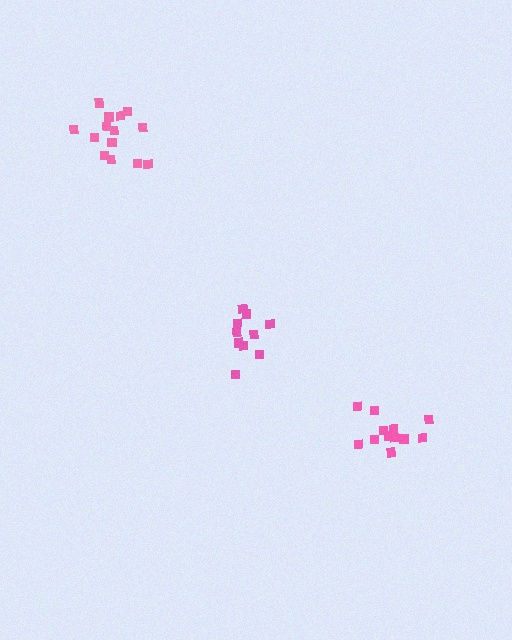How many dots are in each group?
Group 1: 11 dots, Group 2: 14 dots, Group 3: 13 dots (38 total).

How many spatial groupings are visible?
There are 3 spatial groupings.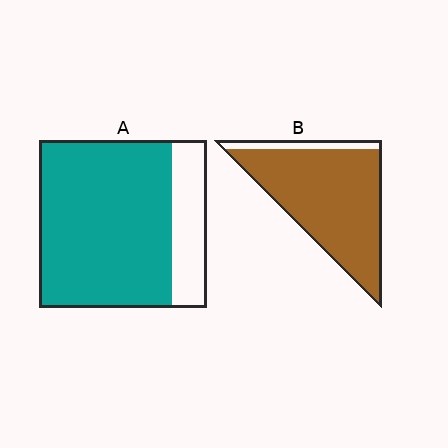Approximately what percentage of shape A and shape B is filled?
A is approximately 80% and B is approximately 90%.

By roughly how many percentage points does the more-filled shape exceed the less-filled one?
By roughly 10 percentage points (B over A).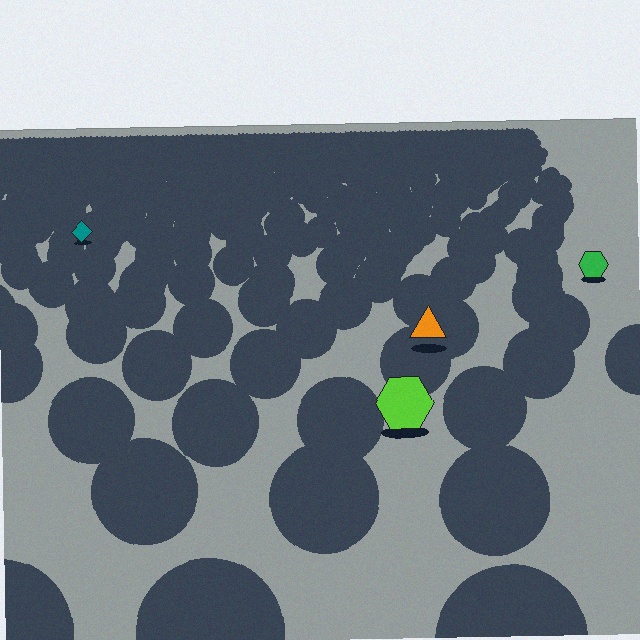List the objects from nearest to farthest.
From nearest to farthest: the lime hexagon, the orange triangle, the green hexagon, the teal diamond.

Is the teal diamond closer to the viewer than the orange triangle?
No. The orange triangle is closer — you can tell from the texture gradient: the ground texture is coarser near it.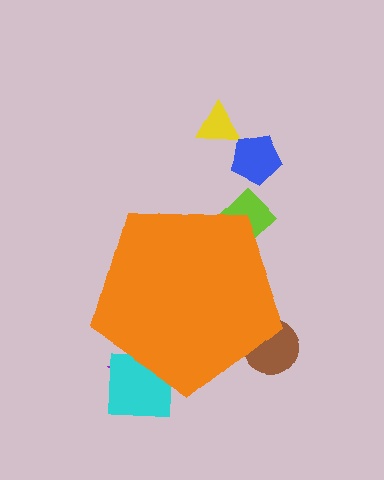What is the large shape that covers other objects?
An orange pentagon.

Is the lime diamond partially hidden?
Yes, the lime diamond is partially hidden behind the orange pentagon.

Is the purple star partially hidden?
Yes, the purple star is partially hidden behind the orange pentagon.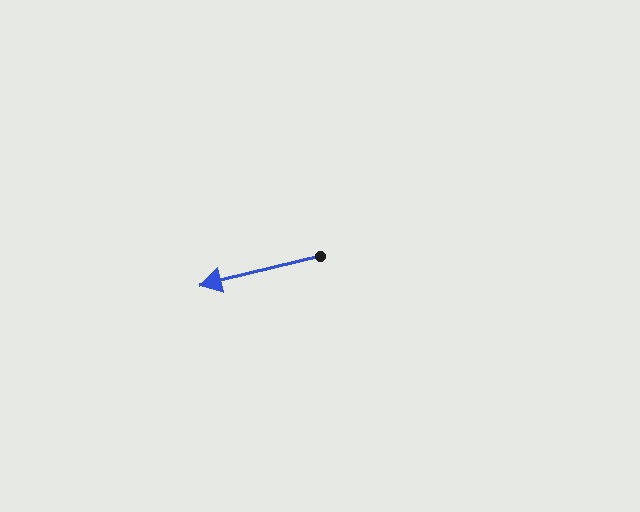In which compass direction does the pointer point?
West.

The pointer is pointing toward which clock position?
Roughly 9 o'clock.